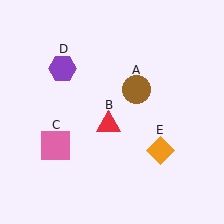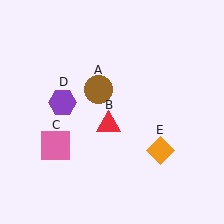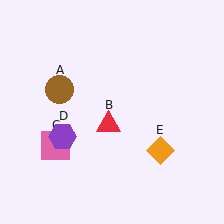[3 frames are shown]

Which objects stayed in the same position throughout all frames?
Red triangle (object B) and pink square (object C) and orange diamond (object E) remained stationary.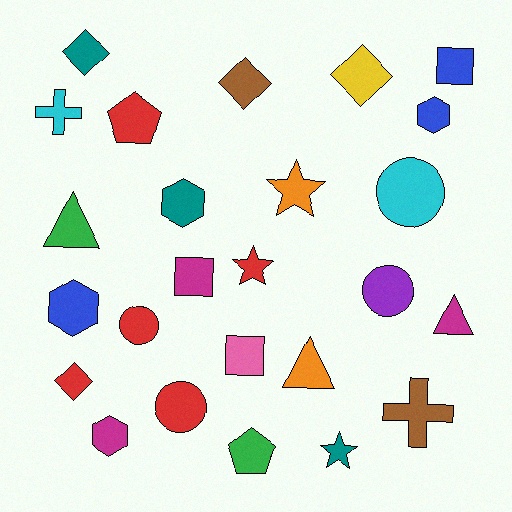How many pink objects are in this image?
There is 1 pink object.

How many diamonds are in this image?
There are 4 diamonds.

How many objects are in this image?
There are 25 objects.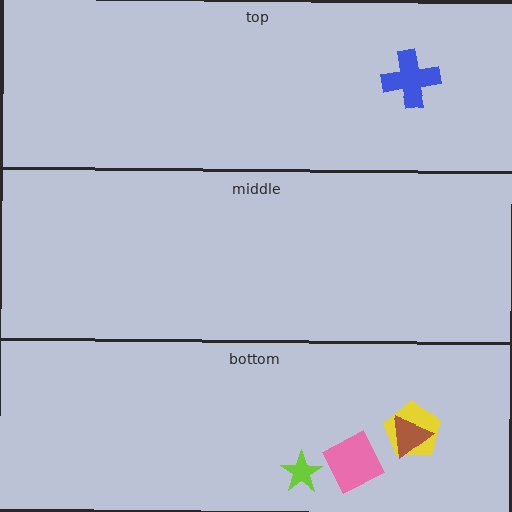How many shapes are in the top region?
1.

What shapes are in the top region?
The blue cross.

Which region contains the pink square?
The bottom region.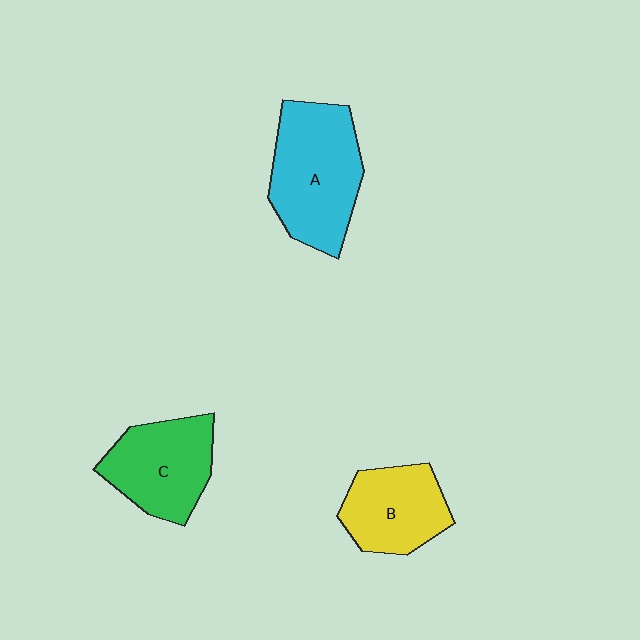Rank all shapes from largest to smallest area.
From largest to smallest: A (cyan), C (green), B (yellow).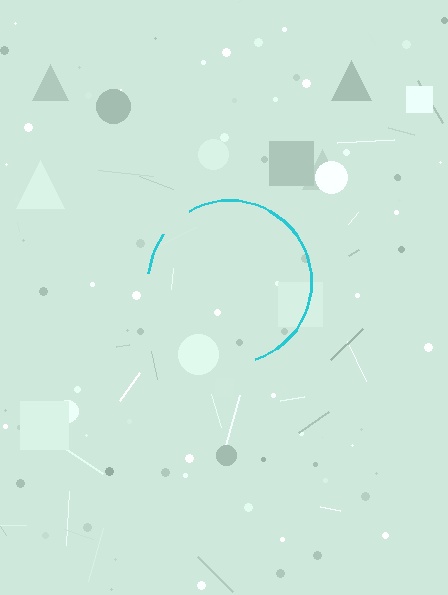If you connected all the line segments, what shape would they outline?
They would outline a circle.